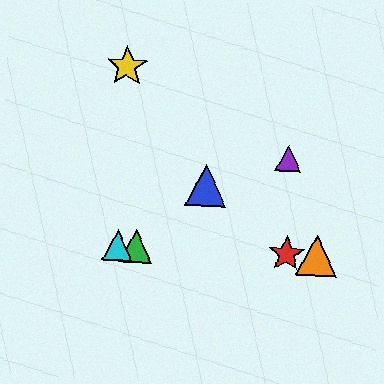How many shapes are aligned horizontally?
4 shapes (the red star, the green triangle, the orange triangle, the cyan triangle) are aligned horizontally.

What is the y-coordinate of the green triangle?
The green triangle is at y≈246.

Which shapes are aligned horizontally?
The red star, the green triangle, the orange triangle, the cyan triangle are aligned horizontally.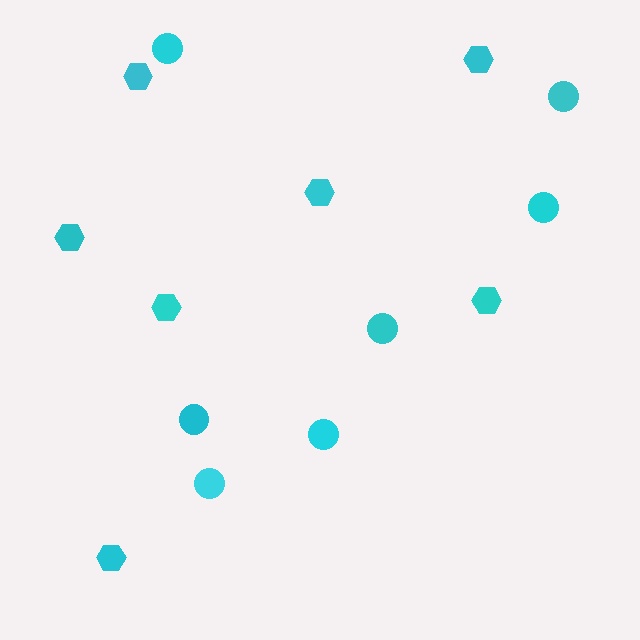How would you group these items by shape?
There are 2 groups: one group of hexagons (7) and one group of circles (7).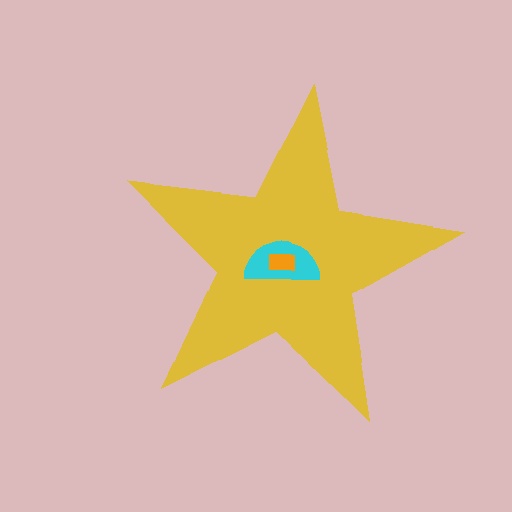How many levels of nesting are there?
3.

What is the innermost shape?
The orange rectangle.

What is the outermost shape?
The yellow star.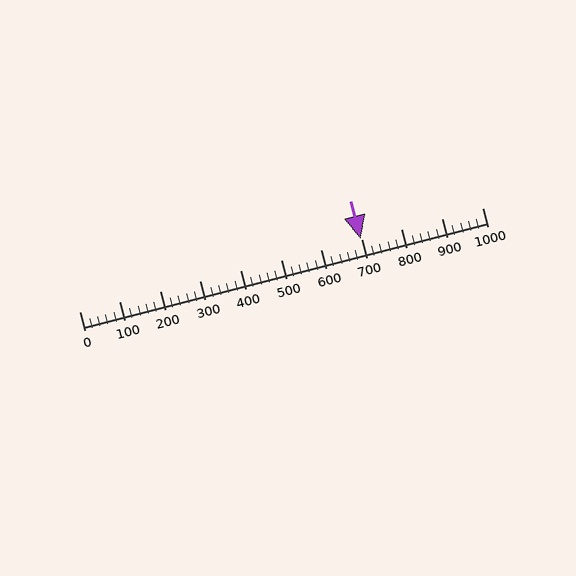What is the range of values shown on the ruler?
The ruler shows values from 0 to 1000.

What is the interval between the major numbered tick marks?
The major tick marks are spaced 100 units apart.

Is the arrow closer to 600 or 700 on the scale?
The arrow is closer to 700.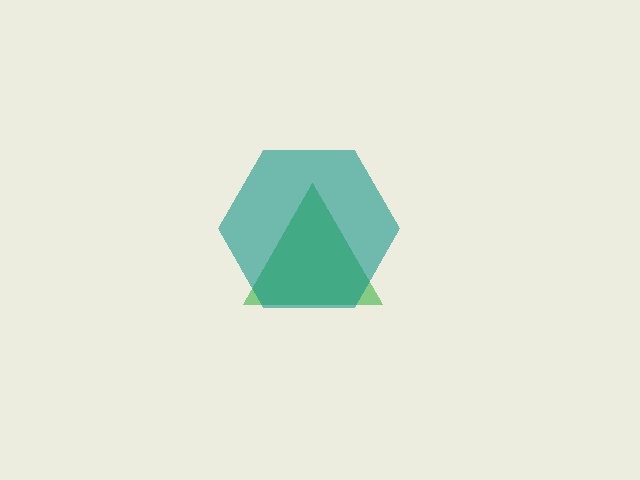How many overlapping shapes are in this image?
There are 2 overlapping shapes in the image.